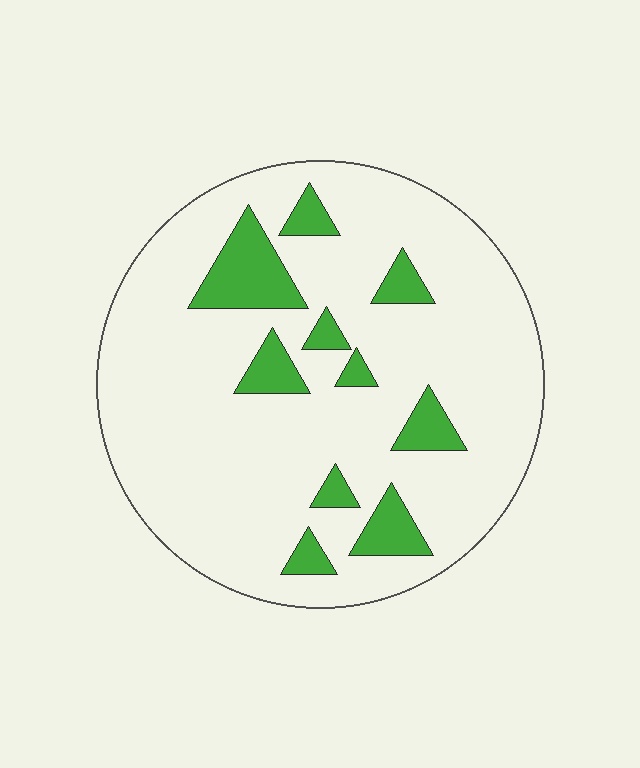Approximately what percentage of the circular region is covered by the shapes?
Approximately 15%.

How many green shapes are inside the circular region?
10.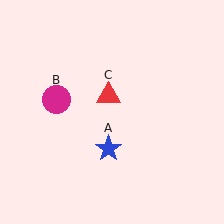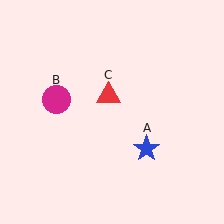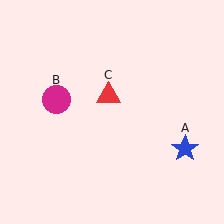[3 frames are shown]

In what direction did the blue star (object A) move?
The blue star (object A) moved right.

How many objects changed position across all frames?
1 object changed position: blue star (object A).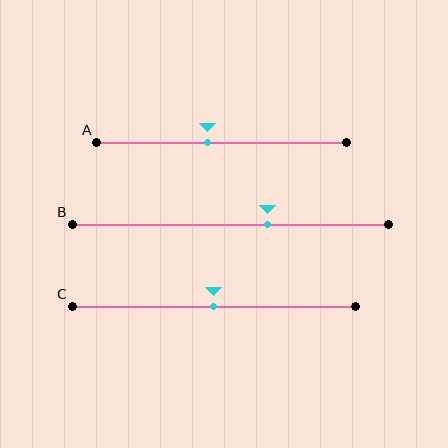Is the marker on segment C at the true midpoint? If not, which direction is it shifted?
Yes, the marker on segment C is at the true midpoint.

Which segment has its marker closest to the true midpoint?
Segment C has its marker closest to the true midpoint.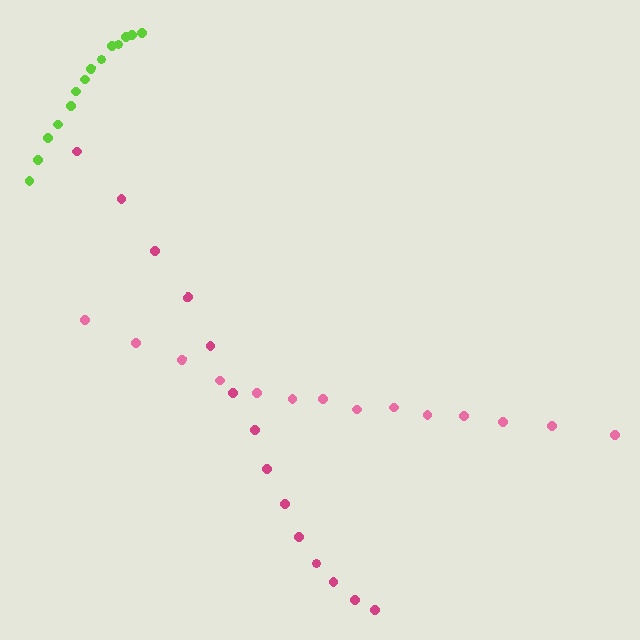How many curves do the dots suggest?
There are 3 distinct paths.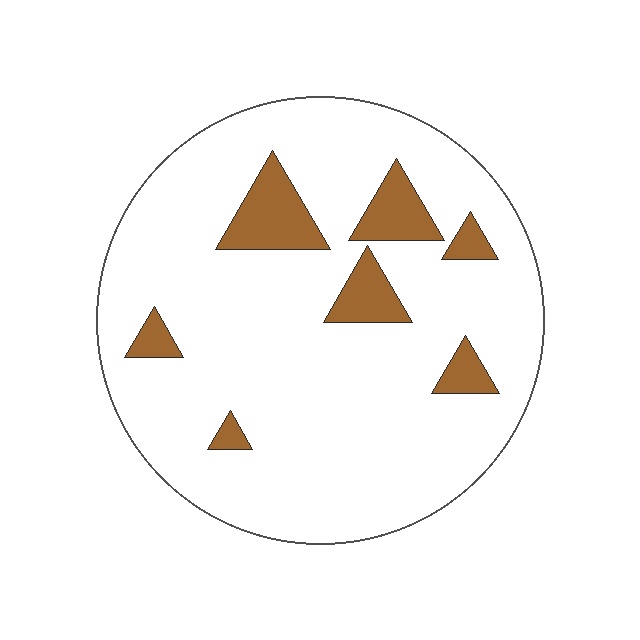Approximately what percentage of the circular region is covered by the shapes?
Approximately 10%.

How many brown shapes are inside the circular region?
7.